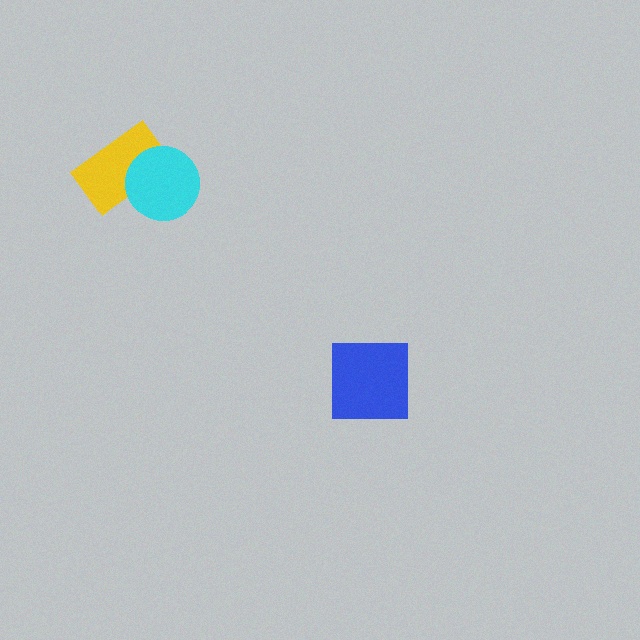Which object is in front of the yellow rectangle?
The cyan circle is in front of the yellow rectangle.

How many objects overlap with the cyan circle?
1 object overlaps with the cyan circle.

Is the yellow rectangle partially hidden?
Yes, it is partially covered by another shape.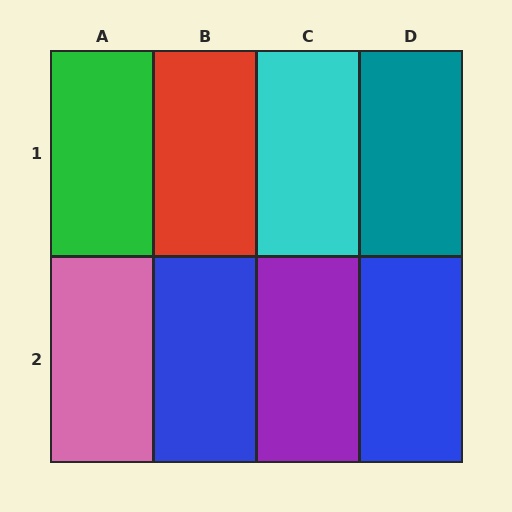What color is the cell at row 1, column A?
Green.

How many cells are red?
1 cell is red.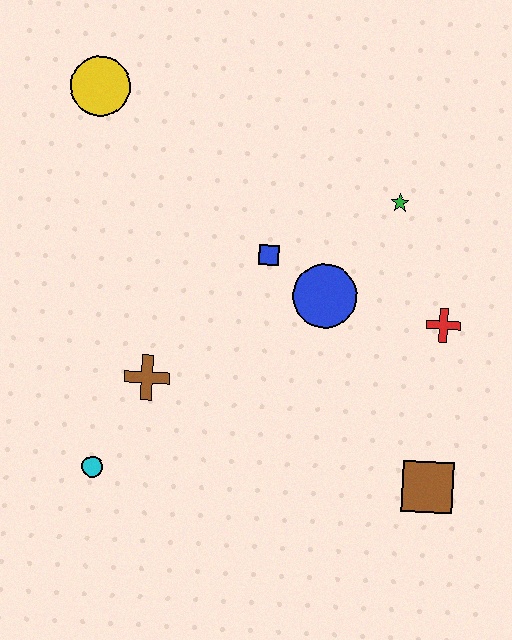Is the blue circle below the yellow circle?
Yes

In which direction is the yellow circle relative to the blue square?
The yellow circle is to the left of the blue square.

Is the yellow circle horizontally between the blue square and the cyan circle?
No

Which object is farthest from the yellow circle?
The brown square is farthest from the yellow circle.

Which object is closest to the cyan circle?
The brown cross is closest to the cyan circle.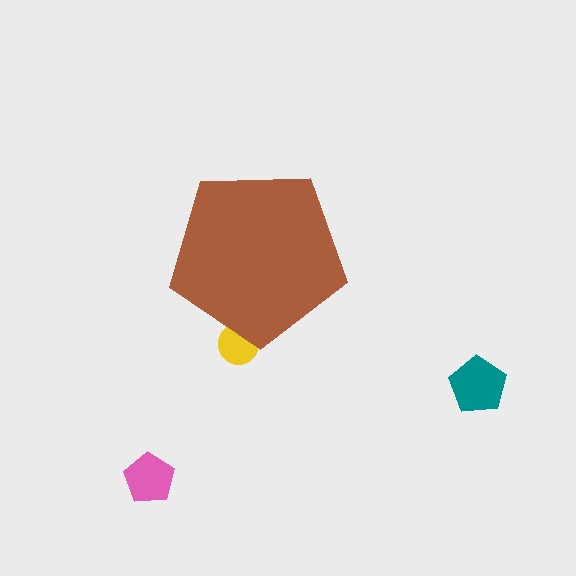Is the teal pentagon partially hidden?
No, the teal pentagon is fully visible.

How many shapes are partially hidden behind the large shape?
1 shape is partially hidden.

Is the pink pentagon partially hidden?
No, the pink pentagon is fully visible.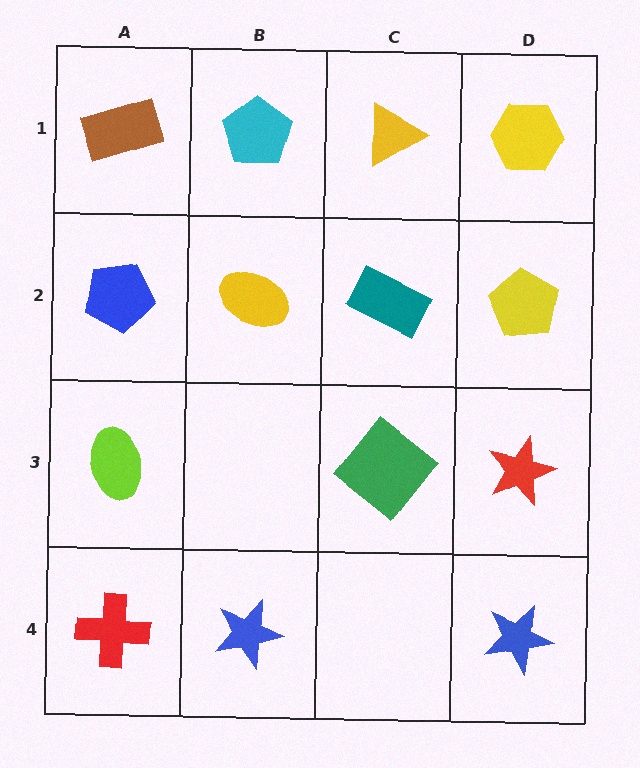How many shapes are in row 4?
3 shapes.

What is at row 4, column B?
A blue star.